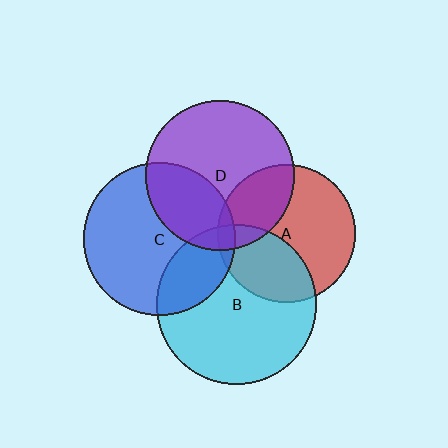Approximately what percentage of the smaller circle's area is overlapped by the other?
Approximately 10%.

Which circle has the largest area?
Circle B (cyan).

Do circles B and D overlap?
Yes.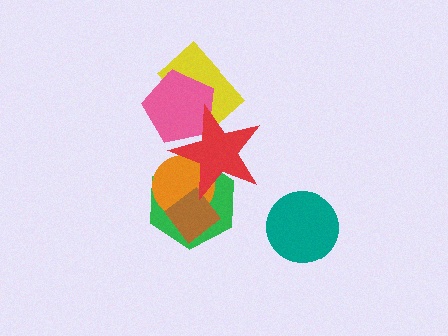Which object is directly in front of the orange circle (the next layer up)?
The brown diamond is directly in front of the orange circle.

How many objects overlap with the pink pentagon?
2 objects overlap with the pink pentagon.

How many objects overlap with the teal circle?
0 objects overlap with the teal circle.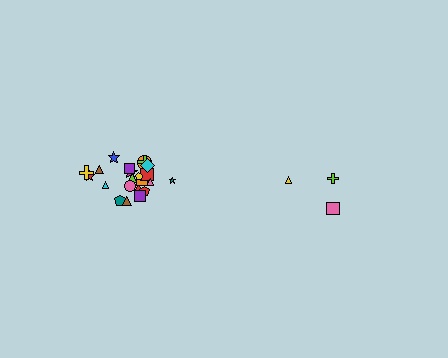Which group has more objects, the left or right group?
The left group.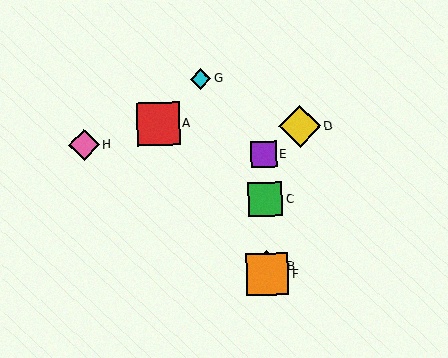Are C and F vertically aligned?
Yes, both are at x≈265.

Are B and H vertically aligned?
No, B is at x≈267 and H is at x≈84.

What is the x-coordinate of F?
Object F is at x≈267.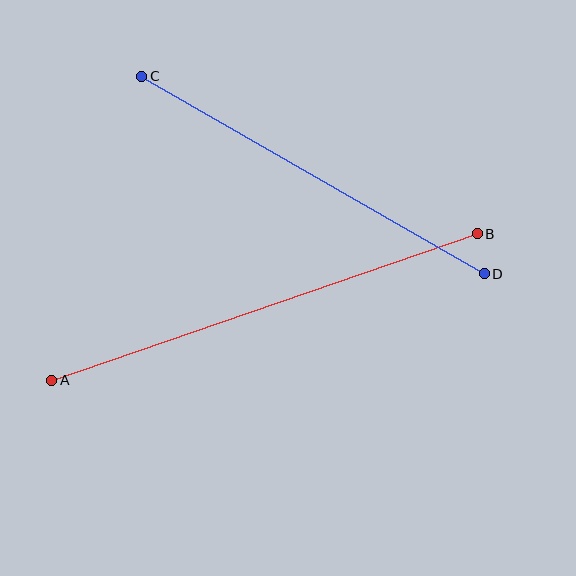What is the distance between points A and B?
The distance is approximately 450 pixels.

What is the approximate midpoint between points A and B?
The midpoint is at approximately (265, 307) pixels.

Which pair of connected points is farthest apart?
Points A and B are farthest apart.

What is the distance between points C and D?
The distance is approximately 395 pixels.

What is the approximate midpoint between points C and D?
The midpoint is at approximately (313, 175) pixels.